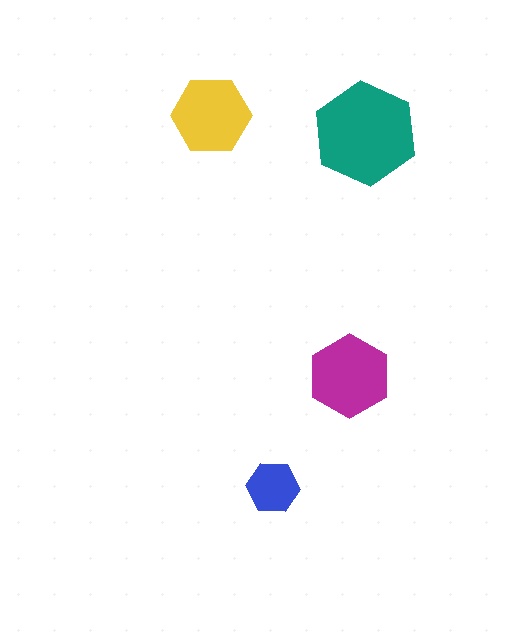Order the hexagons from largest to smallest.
the teal one, the magenta one, the yellow one, the blue one.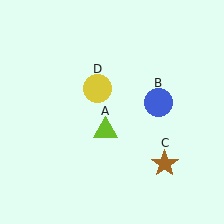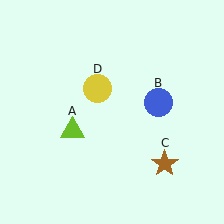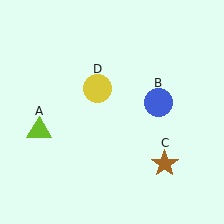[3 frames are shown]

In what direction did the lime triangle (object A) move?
The lime triangle (object A) moved left.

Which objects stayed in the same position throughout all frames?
Blue circle (object B) and brown star (object C) and yellow circle (object D) remained stationary.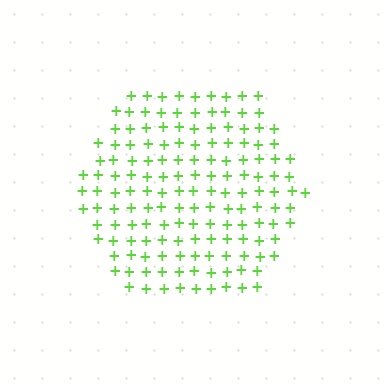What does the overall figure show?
The overall figure shows a hexagon.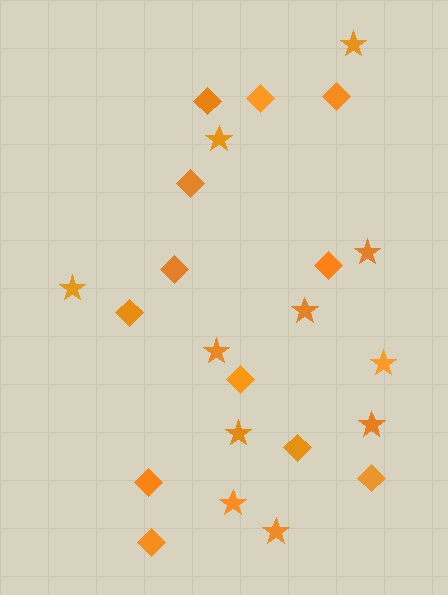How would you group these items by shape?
There are 2 groups: one group of stars (11) and one group of diamonds (12).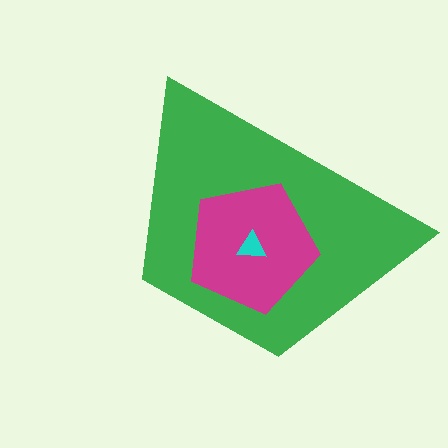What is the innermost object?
The cyan triangle.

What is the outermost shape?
The green trapezoid.